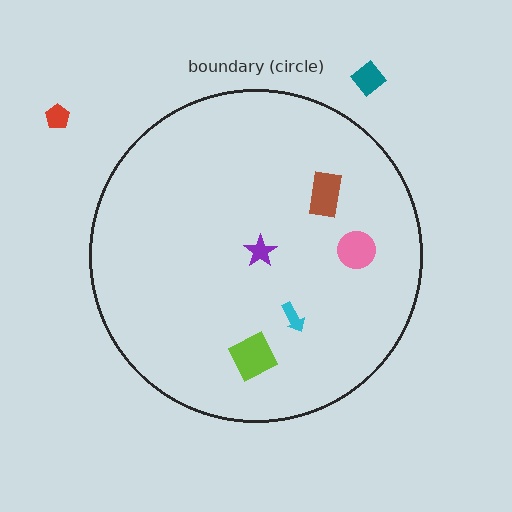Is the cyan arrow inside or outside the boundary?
Inside.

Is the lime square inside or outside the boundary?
Inside.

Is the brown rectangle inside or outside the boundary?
Inside.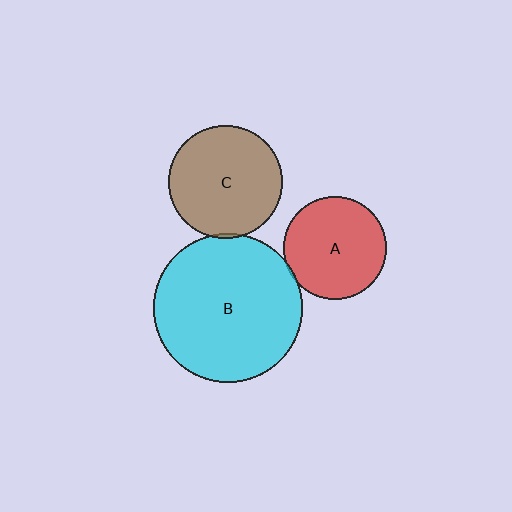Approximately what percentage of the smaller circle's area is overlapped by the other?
Approximately 5%.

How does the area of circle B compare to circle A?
Approximately 2.1 times.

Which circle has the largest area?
Circle B (cyan).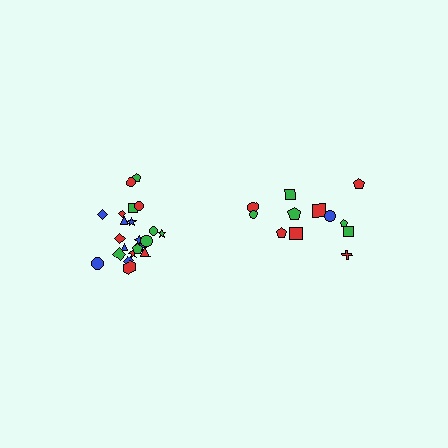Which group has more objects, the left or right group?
The left group.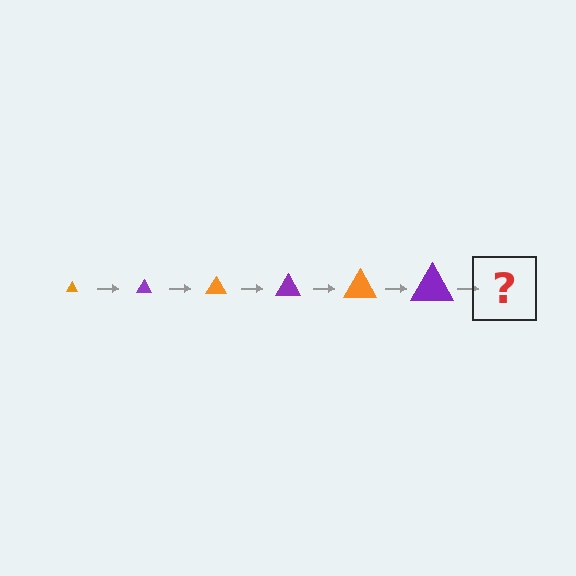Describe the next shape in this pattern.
It should be an orange triangle, larger than the previous one.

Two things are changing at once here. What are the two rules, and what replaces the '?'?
The two rules are that the triangle grows larger each step and the color cycles through orange and purple. The '?' should be an orange triangle, larger than the previous one.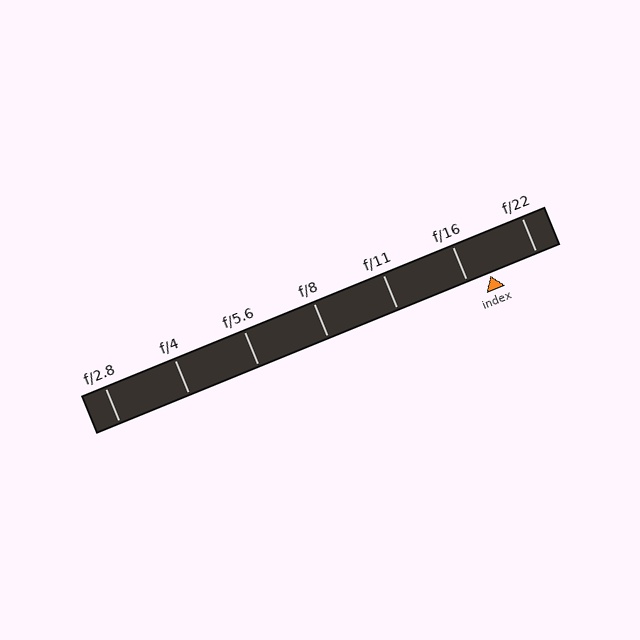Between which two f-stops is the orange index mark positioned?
The index mark is between f/16 and f/22.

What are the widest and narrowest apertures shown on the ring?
The widest aperture shown is f/2.8 and the narrowest is f/22.